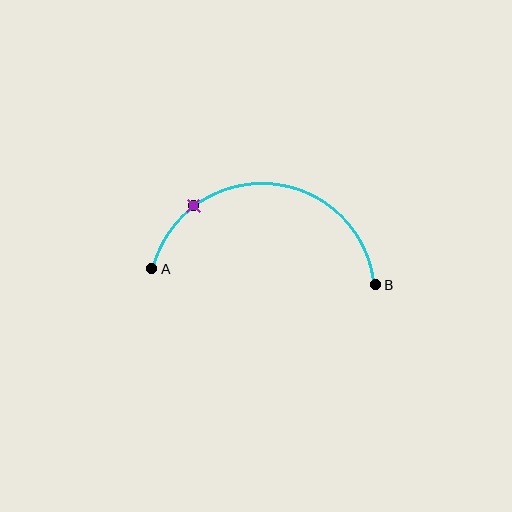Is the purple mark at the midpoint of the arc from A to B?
No. The purple mark lies on the arc but is closer to endpoint A. The arc midpoint would be at the point on the curve equidistant along the arc from both A and B.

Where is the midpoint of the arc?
The arc midpoint is the point on the curve farthest from the straight line joining A and B. It sits above that line.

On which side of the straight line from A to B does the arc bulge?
The arc bulges above the straight line connecting A and B.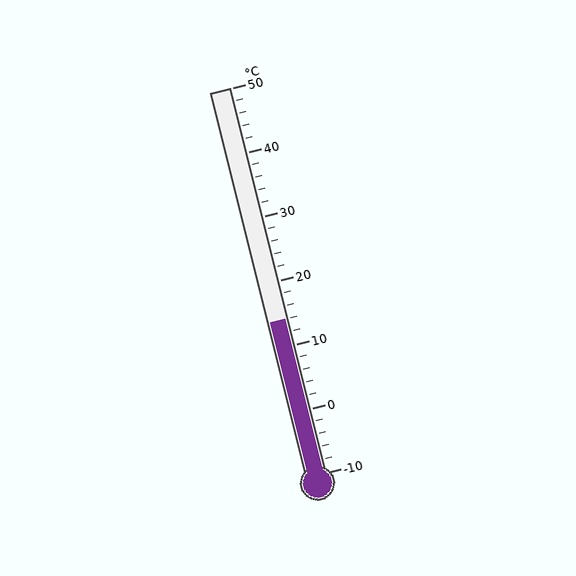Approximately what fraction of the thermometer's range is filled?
The thermometer is filled to approximately 40% of its range.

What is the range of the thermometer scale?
The thermometer scale ranges from -10°C to 50°C.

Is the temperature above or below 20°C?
The temperature is below 20°C.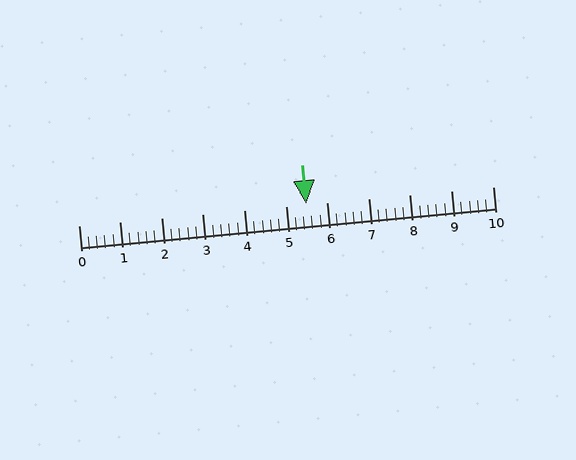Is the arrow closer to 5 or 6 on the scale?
The arrow is closer to 6.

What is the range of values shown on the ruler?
The ruler shows values from 0 to 10.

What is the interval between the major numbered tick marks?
The major tick marks are spaced 1 units apart.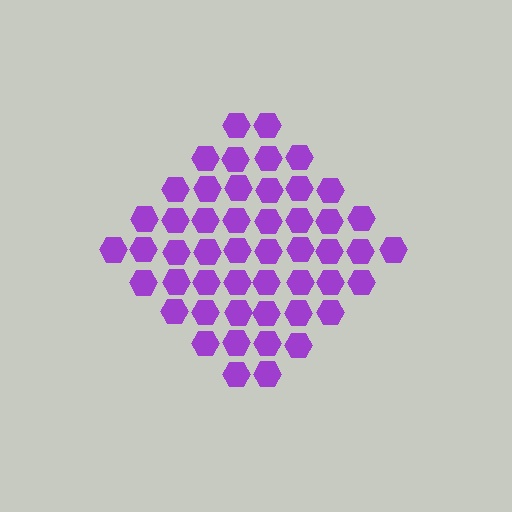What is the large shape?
The large shape is a diamond.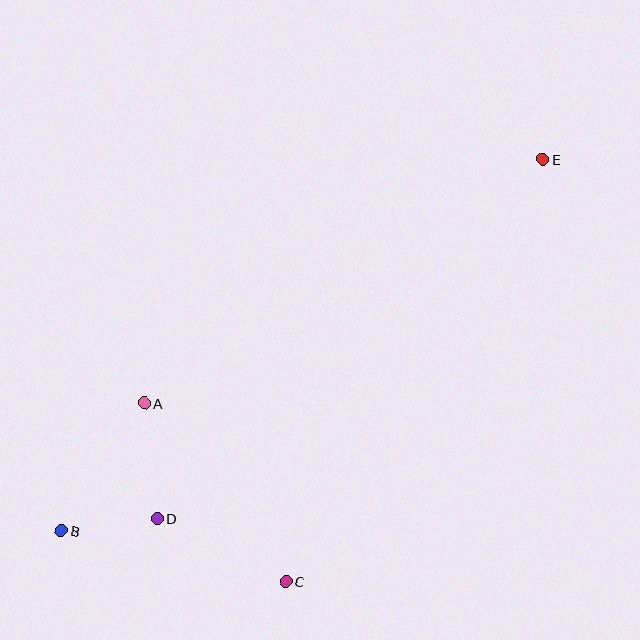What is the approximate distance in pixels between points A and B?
The distance between A and B is approximately 152 pixels.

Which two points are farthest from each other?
Points B and E are farthest from each other.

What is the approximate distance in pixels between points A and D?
The distance between A and D is approximately 116 pixels.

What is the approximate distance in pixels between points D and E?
The distance between D and E is approximately 527 pixels.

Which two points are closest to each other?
Points B and D are closest to each other.